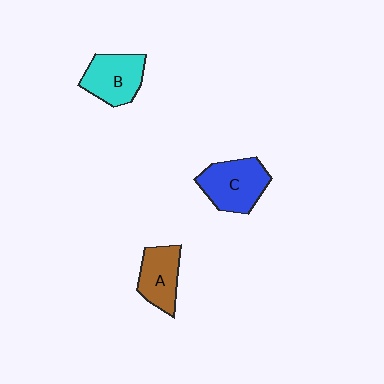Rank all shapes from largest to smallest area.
From largest to smallest: C (blue), B (cyan), A (brown).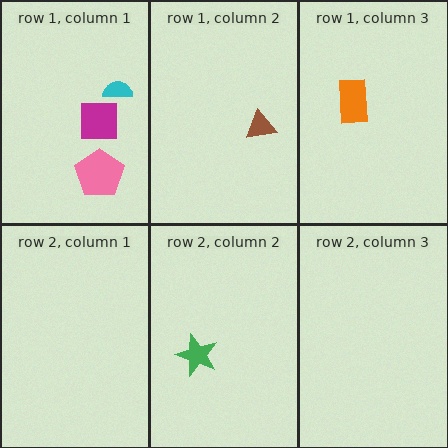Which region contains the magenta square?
The row 1, column 1 region.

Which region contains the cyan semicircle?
The row 1, column 1 region.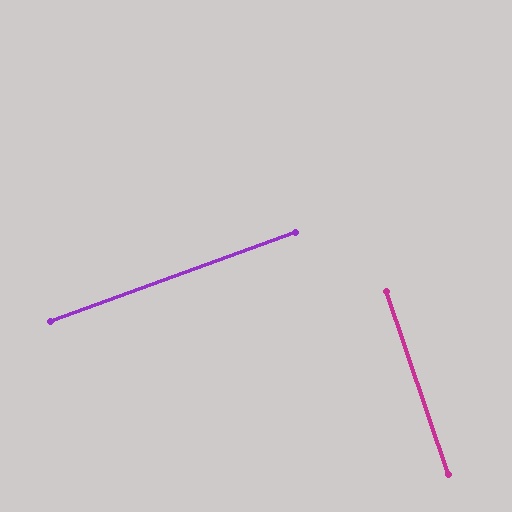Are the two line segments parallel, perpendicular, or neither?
Perpendicular — they meet at approximately 89°.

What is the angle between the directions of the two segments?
Approximately 89 degrees.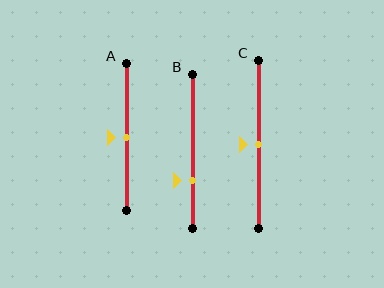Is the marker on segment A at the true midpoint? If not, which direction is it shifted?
Yes, the marker on segment A is at the true midpoint.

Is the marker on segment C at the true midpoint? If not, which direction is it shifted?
Yes, the marker on segment C is at the true midpoint.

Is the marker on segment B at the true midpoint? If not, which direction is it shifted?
No, the marker on segment B is shifted downward by about 19% of the segment length.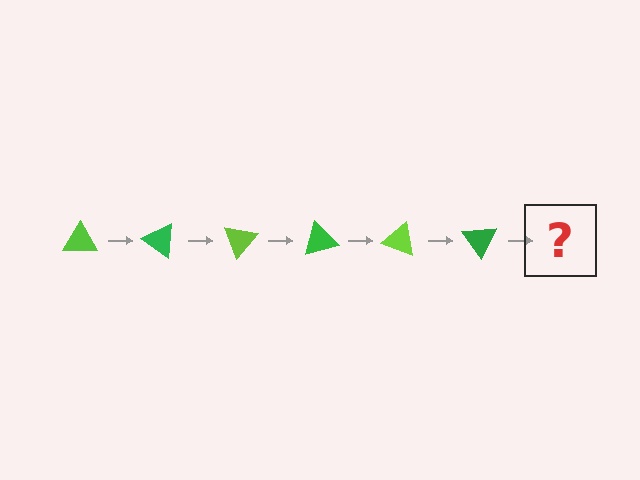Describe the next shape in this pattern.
It should be a lime triangle, rotated 210 degrees from the start.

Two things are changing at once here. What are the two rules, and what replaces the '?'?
The two rules are that it rotates 35 degrees each step and the color cycles through lime and green. The '?' should be a lime triangle, rotated 210 degrees from the start.